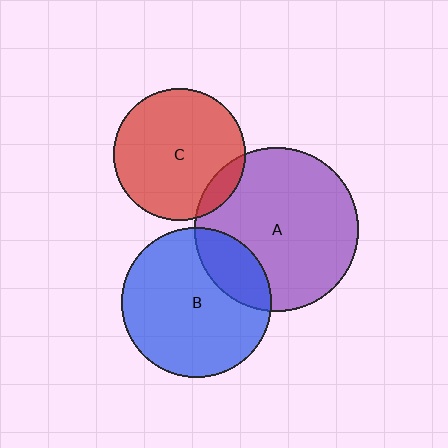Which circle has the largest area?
Circle A (purple).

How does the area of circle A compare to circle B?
Approximately 1.2 times.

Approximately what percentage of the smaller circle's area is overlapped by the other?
Approximately 10%.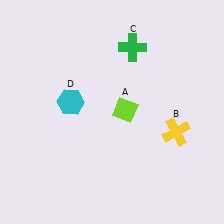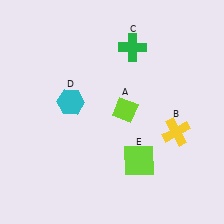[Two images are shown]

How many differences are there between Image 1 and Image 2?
There is 1 difference between the two images.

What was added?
A lime square (E) was added in Image 2.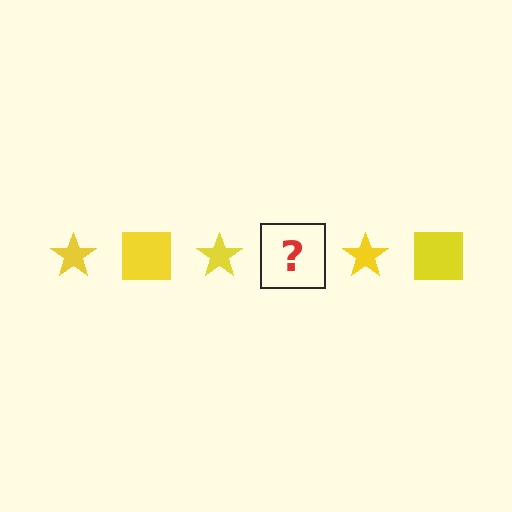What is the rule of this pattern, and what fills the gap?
The rule is that the pattern cycles through star, square shapes in yellow. The gap should be filled with a yellow square.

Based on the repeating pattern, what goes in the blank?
The blank should be a yellow square.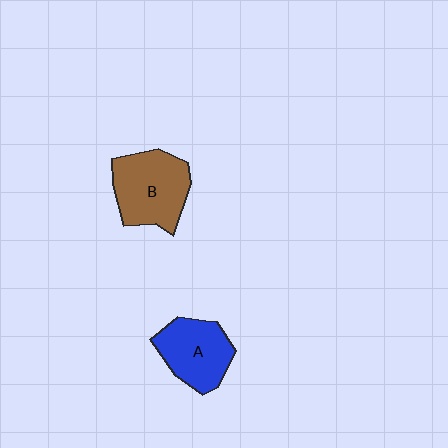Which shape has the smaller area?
Shape A (blue).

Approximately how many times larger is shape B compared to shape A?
Approximately 1.2 times.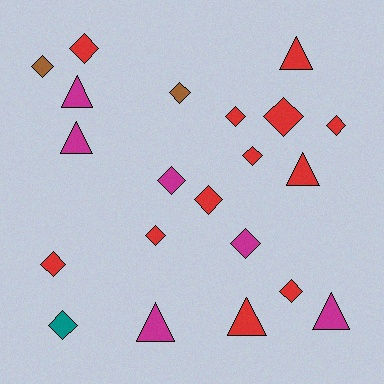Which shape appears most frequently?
Diamond, with 14 objects.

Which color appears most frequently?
Red, with 12 objects.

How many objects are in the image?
There are 21 objects.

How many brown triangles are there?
There are no brown triangles.